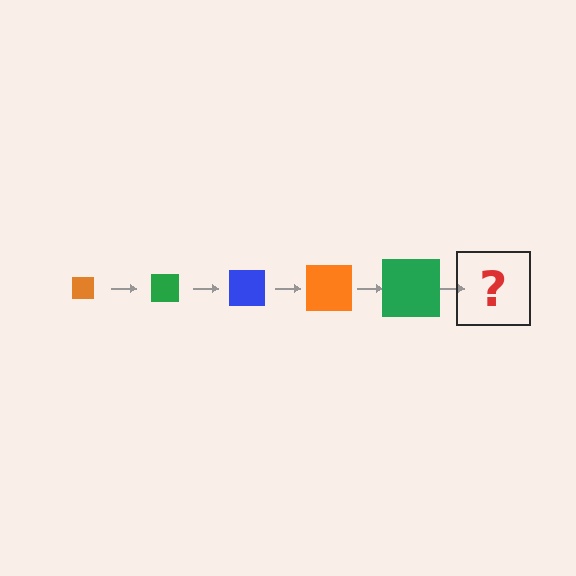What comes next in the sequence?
The next element should be a blue square, larger than the previous one.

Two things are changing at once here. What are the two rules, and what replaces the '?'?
The two rules are that the square grows larger each step and the color cycles through orange, green, and blue. The '?' should be a blue square, larger than the previous one.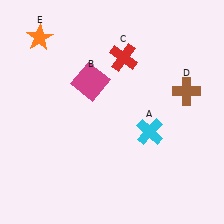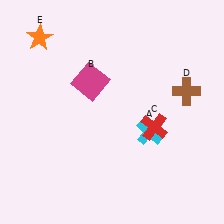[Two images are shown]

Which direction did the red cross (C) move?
The red cross (C) moved down.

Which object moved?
The red cross (C) moved down.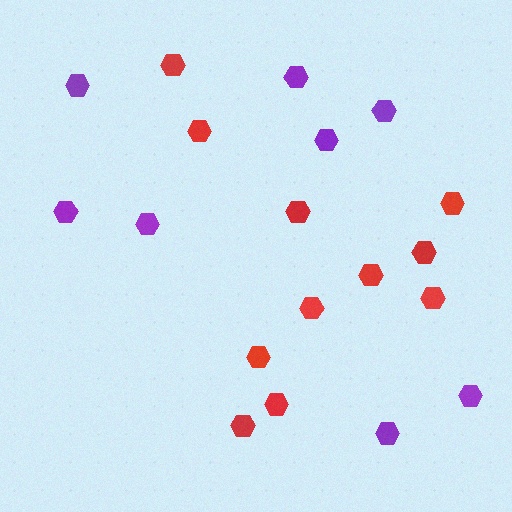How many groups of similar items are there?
There are 2 groups: one group of red hexagons (11) and one group of purple hexagons (8).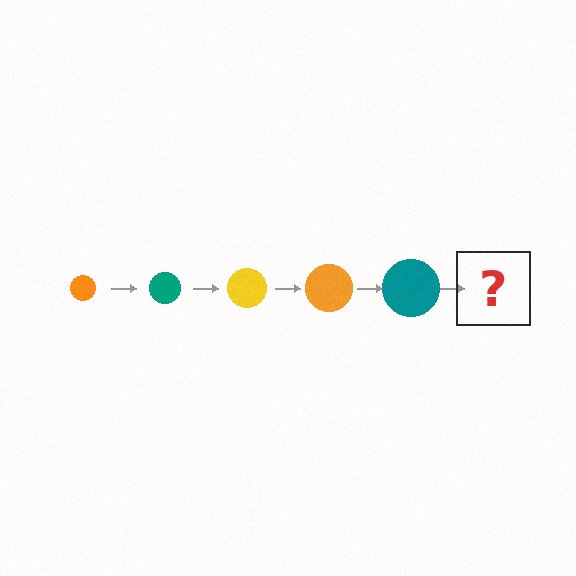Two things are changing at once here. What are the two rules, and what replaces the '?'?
The two rules are that the circle grows larger each step and the color cycles through orange, teal, and yellow. The '?' should be a yellow circle, larger than the previous one.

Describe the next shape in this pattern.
It should be a yellow circle, larger than the previous one.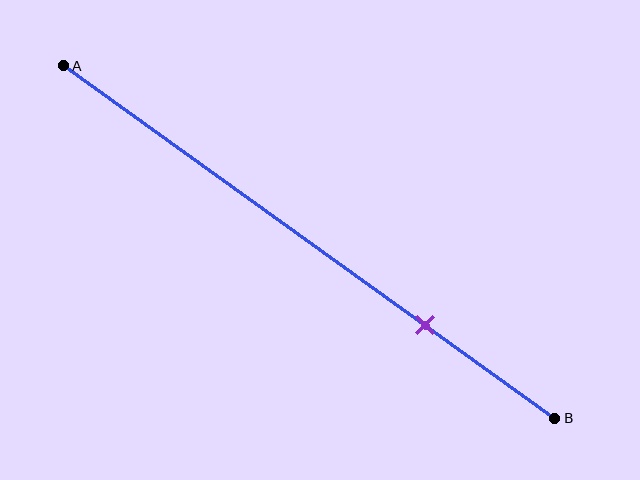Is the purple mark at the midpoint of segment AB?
No, the mark is at about 75% from A, not at the 50% midpoint.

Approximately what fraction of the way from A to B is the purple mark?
The purple mark is approximately 75% of the way from A to B.